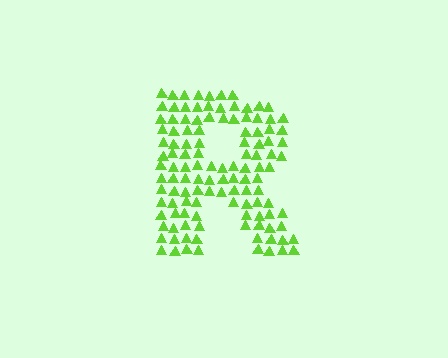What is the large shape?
The large shape is the letter R.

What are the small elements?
The small elements are triangles.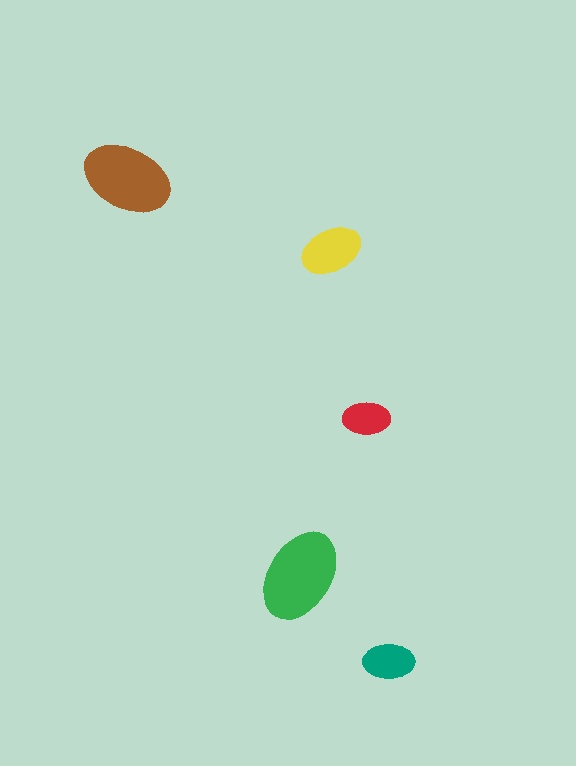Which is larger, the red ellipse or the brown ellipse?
The brown one.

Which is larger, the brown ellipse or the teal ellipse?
The brown one.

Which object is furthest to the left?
The brown ellipse is leftmost.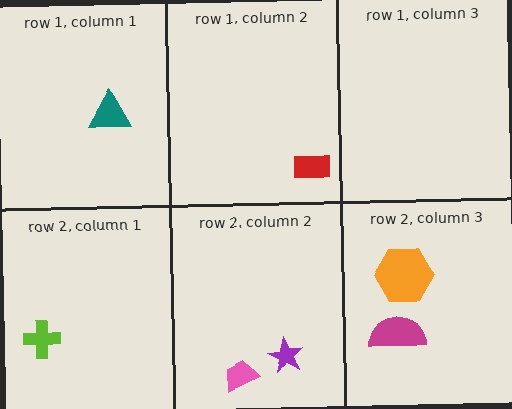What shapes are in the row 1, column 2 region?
The red rectangle.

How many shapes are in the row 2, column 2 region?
2.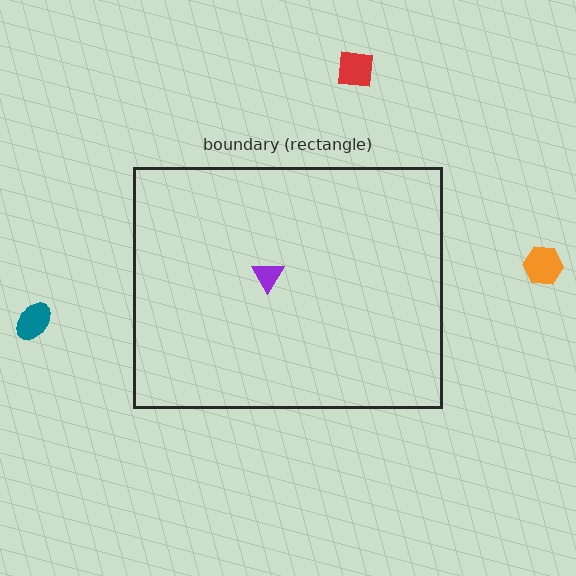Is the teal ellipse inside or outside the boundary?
Outside.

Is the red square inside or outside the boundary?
Outside.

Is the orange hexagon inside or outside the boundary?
Outside.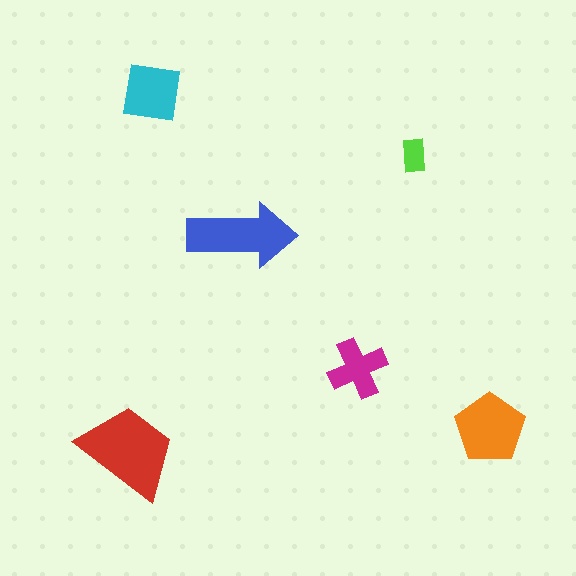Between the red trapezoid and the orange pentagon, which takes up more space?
The red trapezoid.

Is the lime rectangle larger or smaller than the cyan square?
Smaller.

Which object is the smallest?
The lime rectangle.